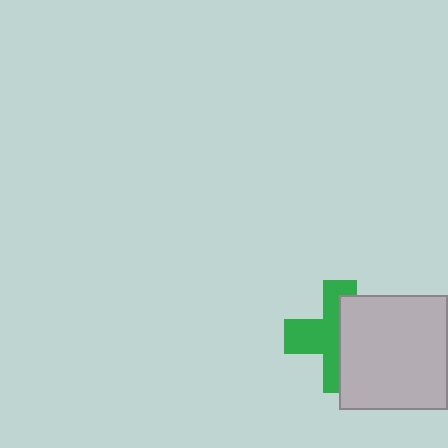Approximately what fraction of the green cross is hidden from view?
Roughly 47% of the green cross is hidden behind the light gray rectangle.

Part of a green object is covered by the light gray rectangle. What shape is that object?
It is a cross.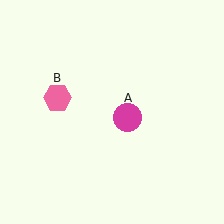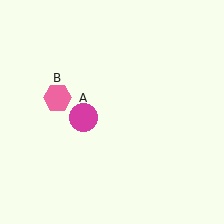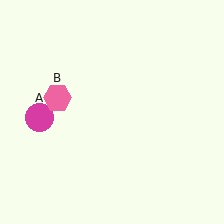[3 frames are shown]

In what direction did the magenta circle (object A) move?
The magenta circle (object A) moved left.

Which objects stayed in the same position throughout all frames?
Pink hexagon (object B) remained stationary.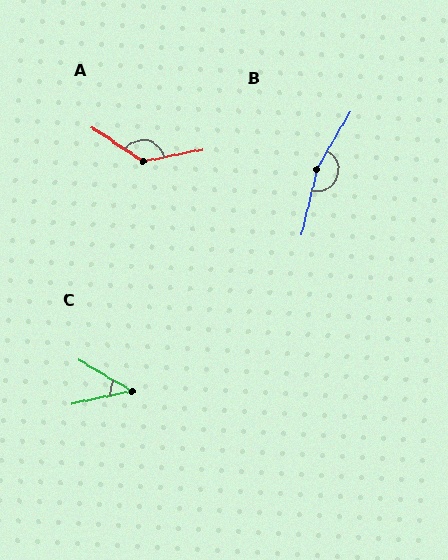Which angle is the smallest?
C, at approximately 42 degrees.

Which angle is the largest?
B, at approximately 163 degrees.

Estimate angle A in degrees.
Approximately 135 degrees.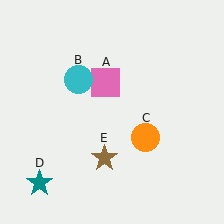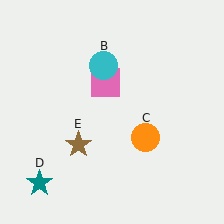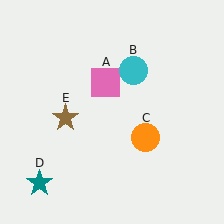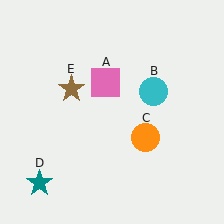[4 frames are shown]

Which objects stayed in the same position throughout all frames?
Pink square (object A) and orange circle (object C) and teal star (object D) remained stationary.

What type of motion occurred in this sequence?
The cyan circle (object B), brown star (object E) rotated clockwise around the center of the scene.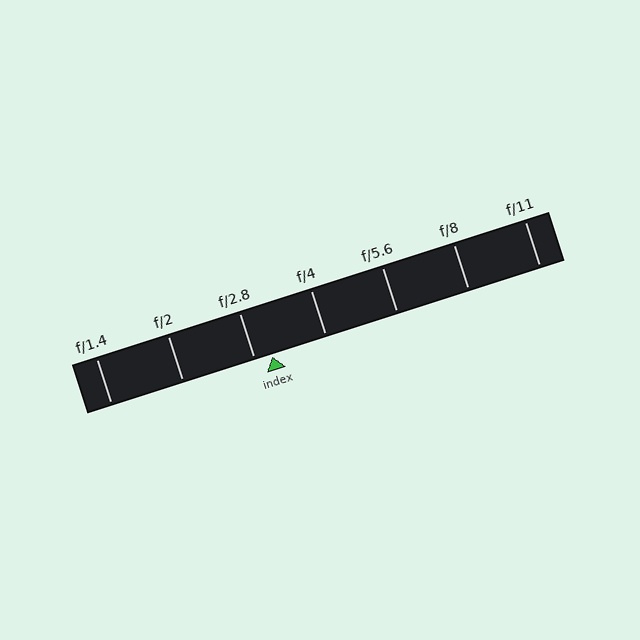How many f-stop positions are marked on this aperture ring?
There are 7 f-stop positions marked.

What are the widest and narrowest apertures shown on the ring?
The widest aperture shown is f/1.4 and the narrowest is f/11.